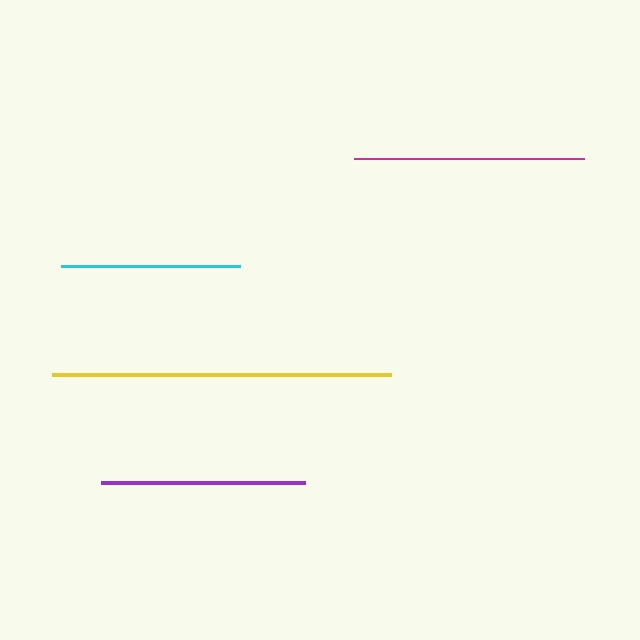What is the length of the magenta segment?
The magenta segment is approximately 230 pixels long.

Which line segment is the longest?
The yellow line is the longest at approximately 339 pixels.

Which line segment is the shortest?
The cyan line is the shortest at approximately 179 pixels.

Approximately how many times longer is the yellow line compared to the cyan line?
The yellow line is approximately 1.9 times the length of the cyan line.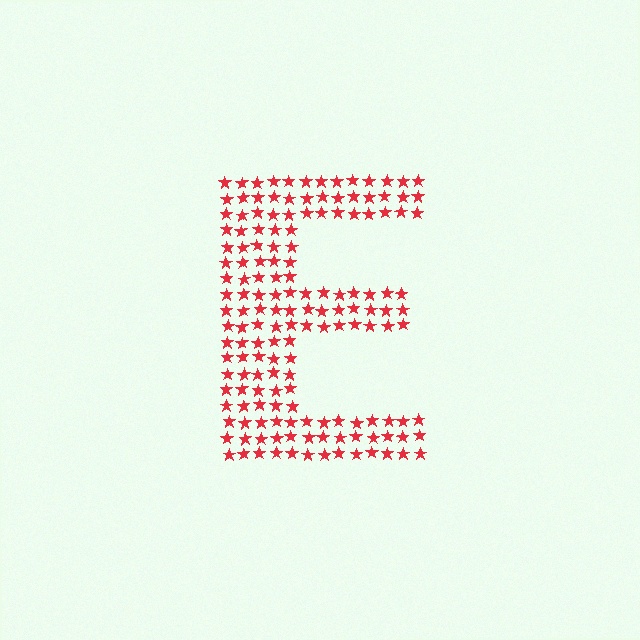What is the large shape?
The large shape is the letter E.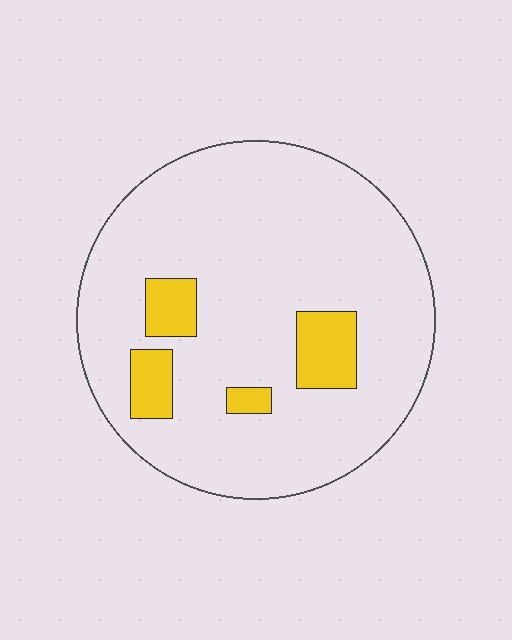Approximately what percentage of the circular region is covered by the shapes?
Approximately 10%.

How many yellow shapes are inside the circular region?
4.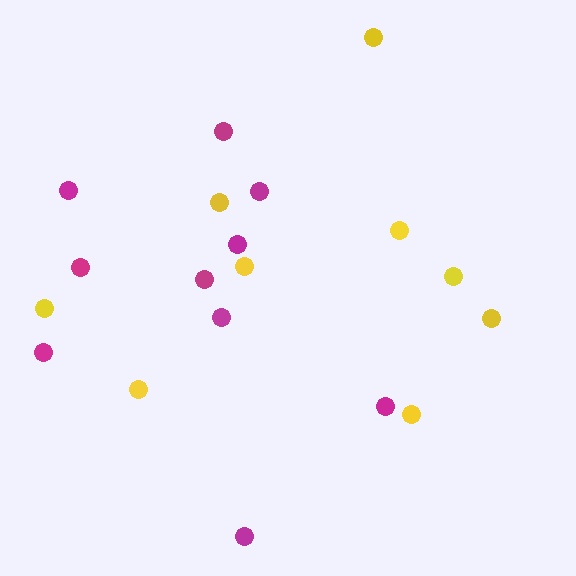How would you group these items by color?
There are 2 groups: one group of yellow circles (9) and one group of magenta circles (10).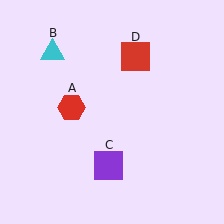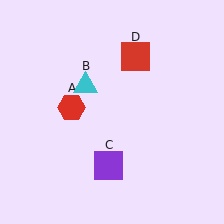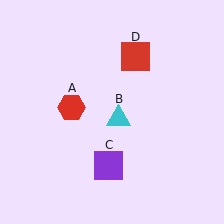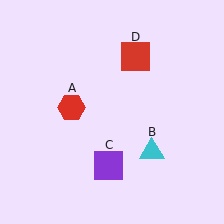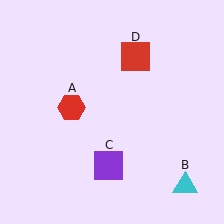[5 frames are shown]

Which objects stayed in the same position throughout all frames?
Red hexagon (object A) and purple square (object C) and red square (object D) remained stationary.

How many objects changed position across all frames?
1 object changed position: cyan triangle (object B).